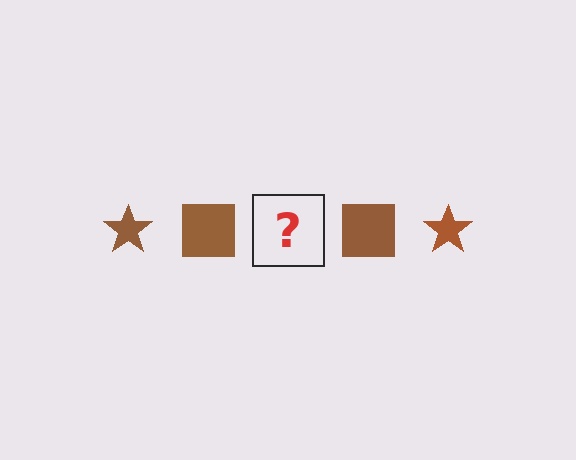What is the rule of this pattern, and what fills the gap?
The rule is that the pattern cycles through star, square shapes in brown. The gap should be filled with a brown star.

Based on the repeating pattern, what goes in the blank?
The blank should be a brown star.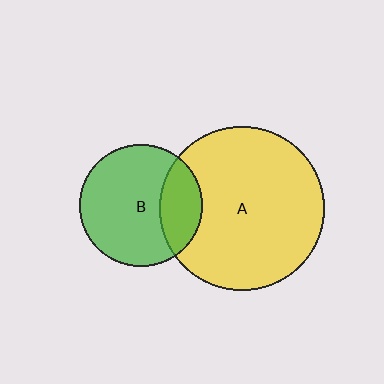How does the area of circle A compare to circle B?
Approximately 1.8 times.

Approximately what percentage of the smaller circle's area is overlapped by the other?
Approximately 25%.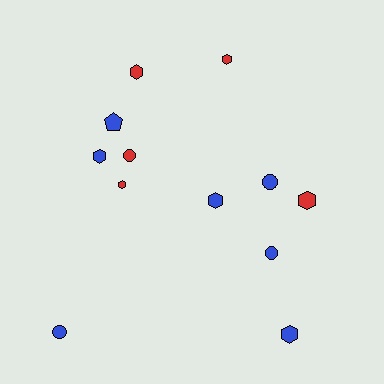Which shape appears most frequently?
Hexagon, with 7 objects.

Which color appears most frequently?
Blue, with 7 objects.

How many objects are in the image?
There are 12 objects.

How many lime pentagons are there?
There are no lime pentagons.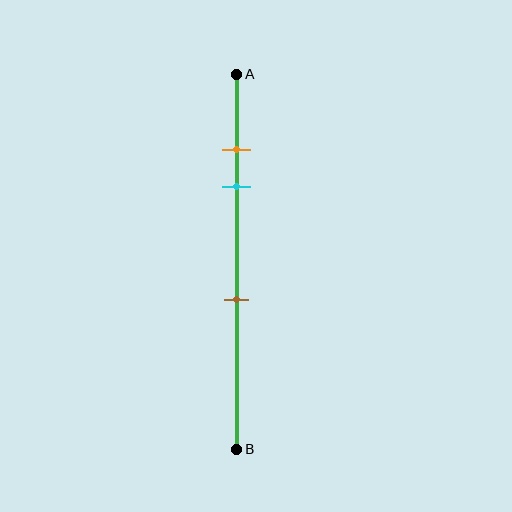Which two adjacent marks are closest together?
The orange and cyan marks are the closest adjacent pair.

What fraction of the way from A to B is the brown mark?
The brown mark is approximately 60% (0.6) of the way from A to B.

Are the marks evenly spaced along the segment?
No, the marks are not evenly spaced.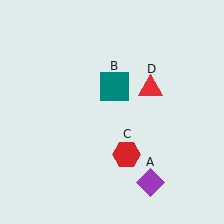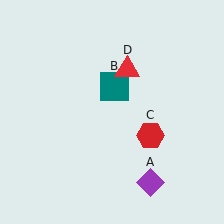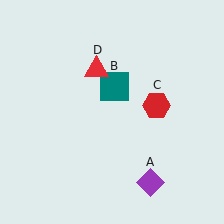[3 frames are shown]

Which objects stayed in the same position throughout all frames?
Purple diamond (object A) and teal square (object B) remained stationary.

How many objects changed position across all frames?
2 objects changed position: red hexagon (object C), red triangle (object D).